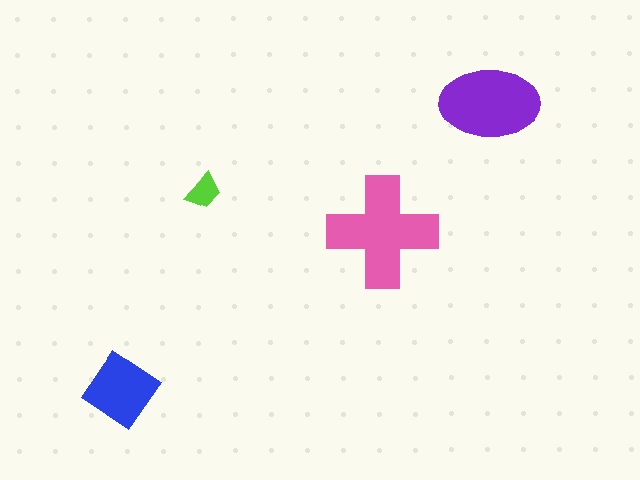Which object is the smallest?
The lime trapezoid.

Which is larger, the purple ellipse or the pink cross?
The pink cross.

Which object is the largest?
The pink cross.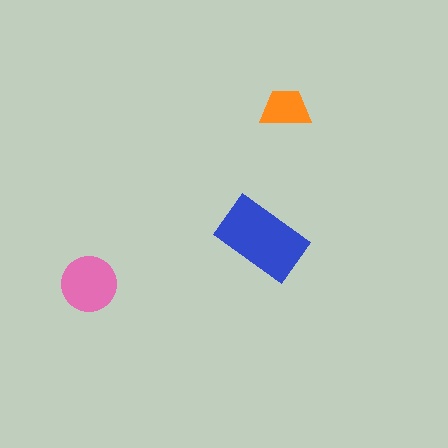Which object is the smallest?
The orange trapezoid.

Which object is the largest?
The blue rectangle.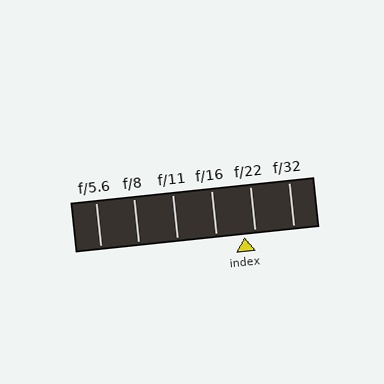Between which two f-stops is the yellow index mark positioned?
The index mark is between f/16 and f/22.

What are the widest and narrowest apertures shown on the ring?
The widest aperture shown is f/5.6 and the narrowest is f/32.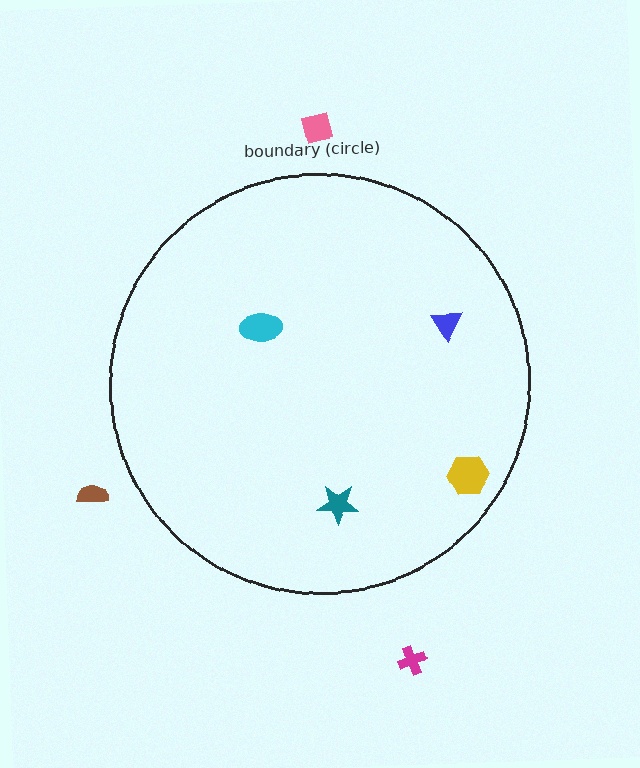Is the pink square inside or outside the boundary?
Outside.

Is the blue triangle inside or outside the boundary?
Inside.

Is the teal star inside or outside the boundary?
Inside.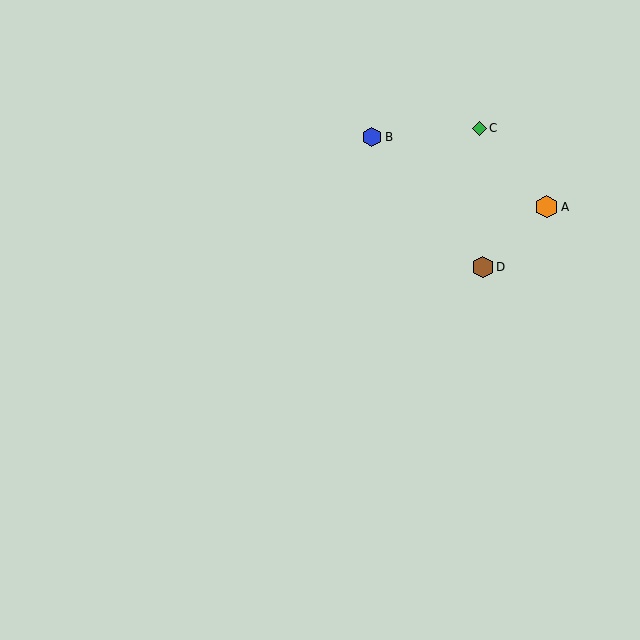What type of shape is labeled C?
Shape C is a green diamond.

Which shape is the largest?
The orange hexagon (labeled A) is the largest.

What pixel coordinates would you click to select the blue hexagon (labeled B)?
Click at (372, 137) to select the blue hexagon B.